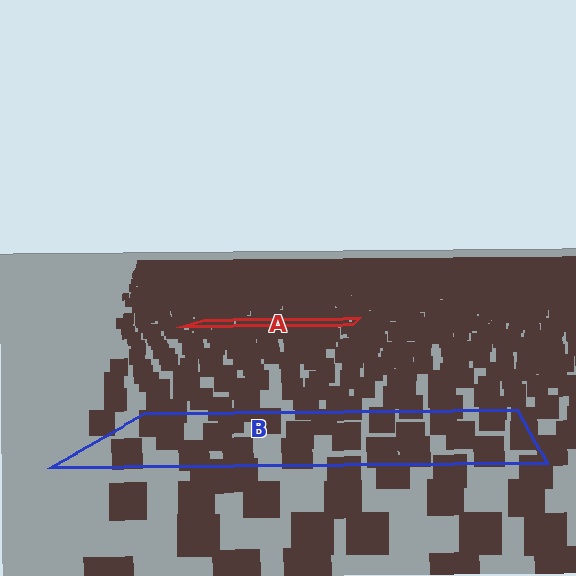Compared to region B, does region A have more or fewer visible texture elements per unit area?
Region A has more texture elements per unit area — they are packed more densely because it is farther away.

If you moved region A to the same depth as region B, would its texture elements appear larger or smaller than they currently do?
They would appear larger. At a closer depth, the same texture elements are projected at a bigger on-screen size.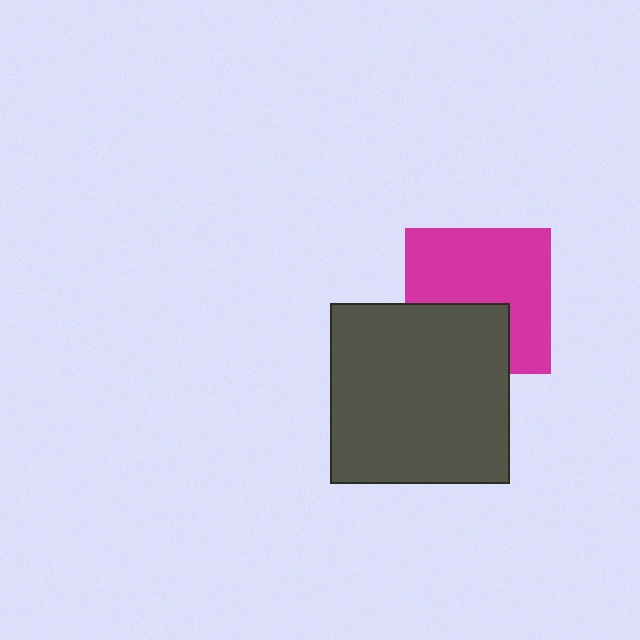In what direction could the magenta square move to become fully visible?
The magenta square could move up. That would shift it out from behind the dark gray square entirely.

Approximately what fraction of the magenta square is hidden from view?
Roughly 34% of the magenta square is hidden behind the dark gray square.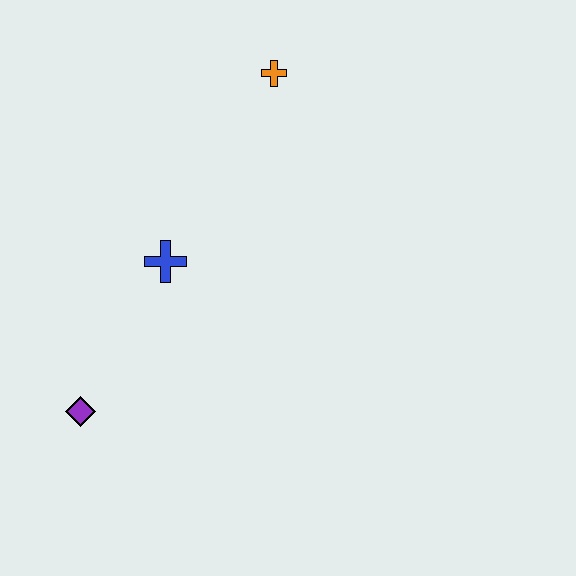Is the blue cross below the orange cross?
Yes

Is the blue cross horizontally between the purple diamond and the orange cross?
Yes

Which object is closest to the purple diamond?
The blue cross is closest to the purple diamond.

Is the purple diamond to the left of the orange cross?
Yes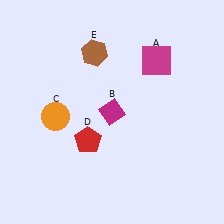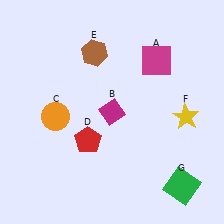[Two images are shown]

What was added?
A yellow star (F), a green square (G) were added in Image 2.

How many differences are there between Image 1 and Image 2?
There are 2 differences between the two images.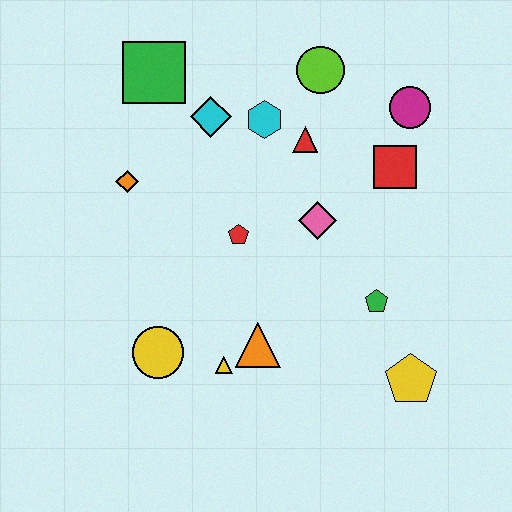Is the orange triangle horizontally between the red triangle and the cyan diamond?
Yes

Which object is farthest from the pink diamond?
The green square is farthest from the pink diamond.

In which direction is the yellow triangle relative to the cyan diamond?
The yellow triangle is below the cyan diamond.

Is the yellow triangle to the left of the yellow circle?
No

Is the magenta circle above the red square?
Yes